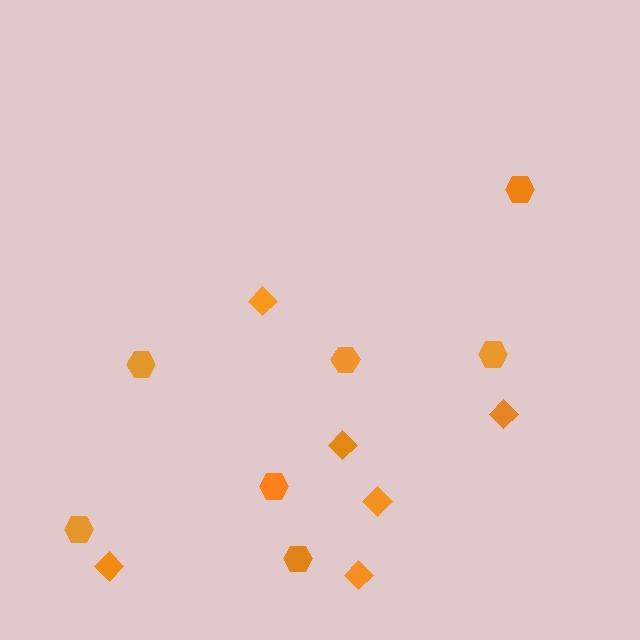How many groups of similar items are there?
There are 2 groups: one group of hexagons (7) and one group of diamonds (6).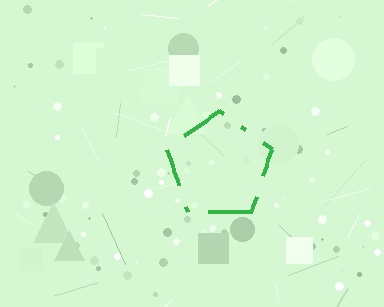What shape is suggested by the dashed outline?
The dashed outline suggests a pentagon.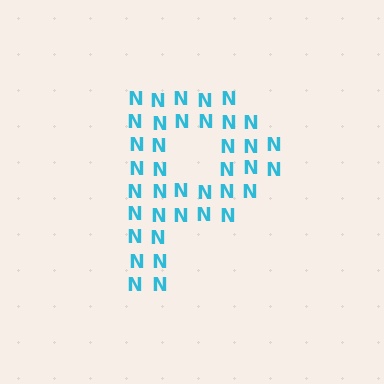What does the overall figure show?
The overall figure shows the letter P.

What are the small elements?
The small elements are letter N's.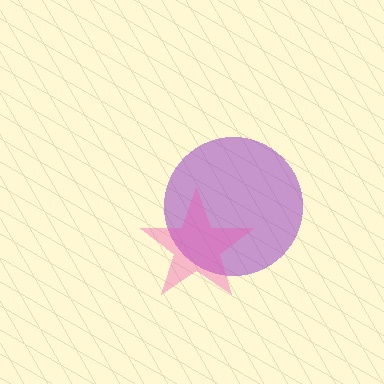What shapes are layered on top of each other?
The layered shapes are: a purple circle, a pink star.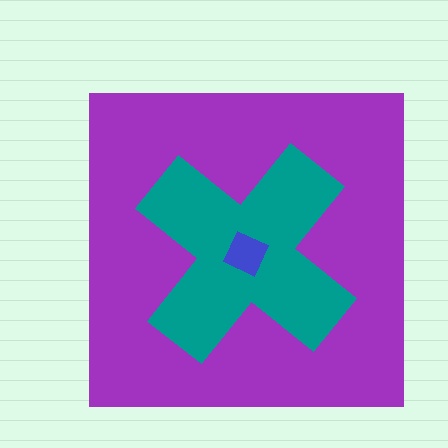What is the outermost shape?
The purple square.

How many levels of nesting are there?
3.